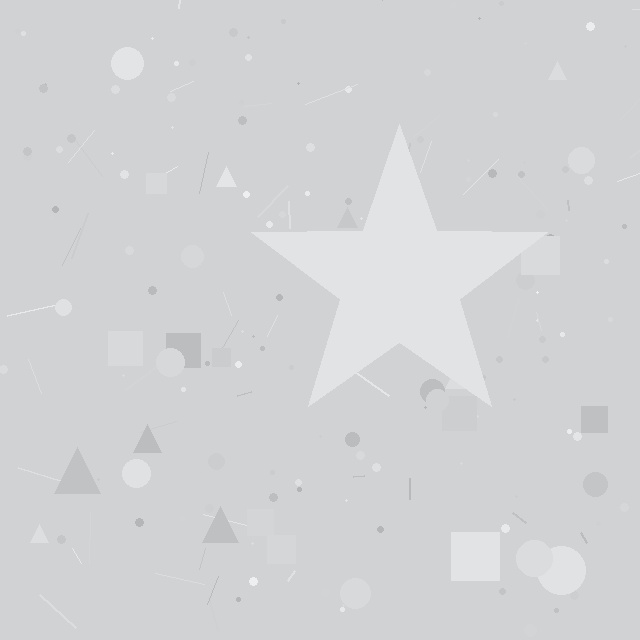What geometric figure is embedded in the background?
A star is embedded in the background.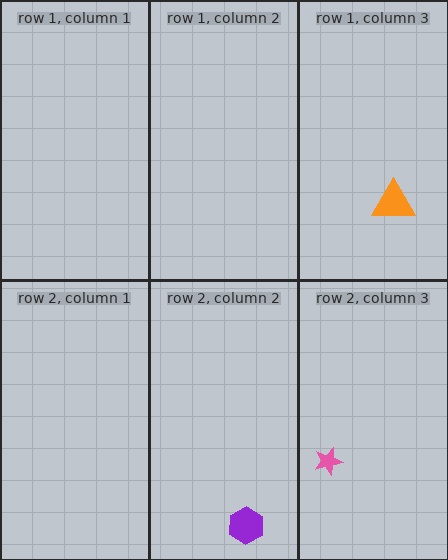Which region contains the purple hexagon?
The row 2, column 2 region.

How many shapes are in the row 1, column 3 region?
1.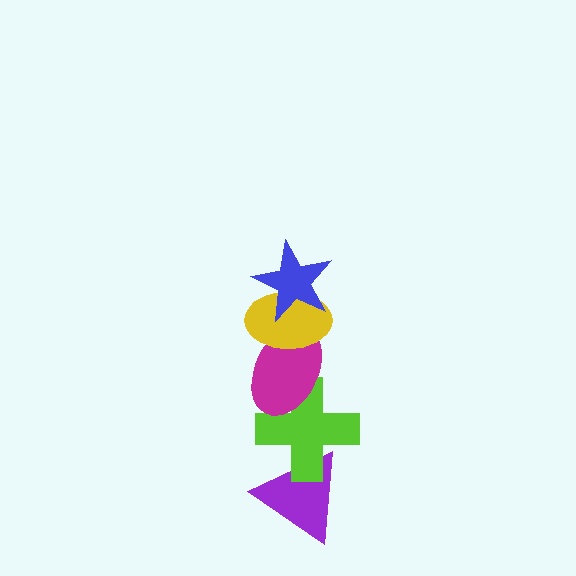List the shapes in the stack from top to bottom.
From top to bottom: the blue star, the yellow ellipse, the magenta ellipse, the lime cross, the purple triangle.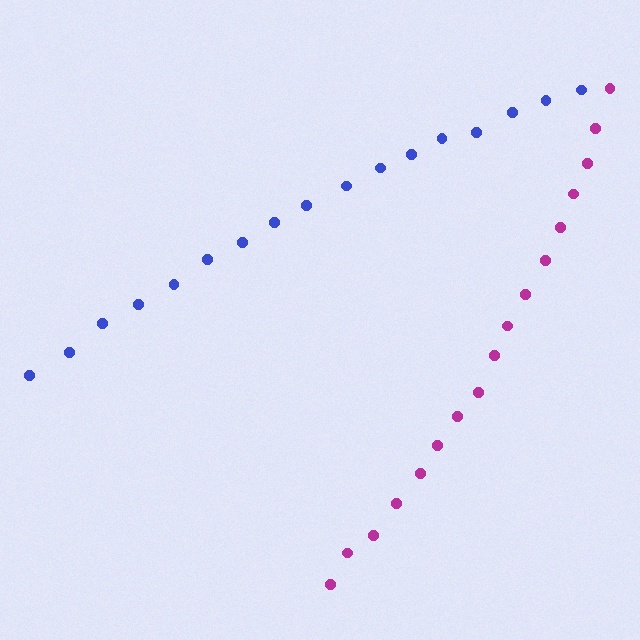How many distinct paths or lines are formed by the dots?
There are 2 distinct paths.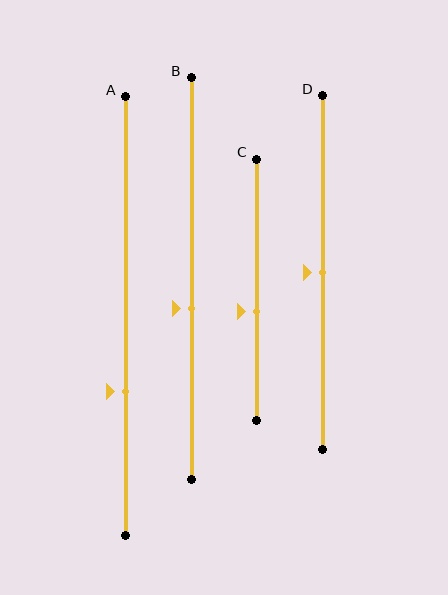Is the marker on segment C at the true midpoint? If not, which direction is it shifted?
No, the marker on segment C is shifted downward by about 8% of the segment length.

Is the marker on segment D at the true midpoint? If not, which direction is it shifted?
Yes, the marker on segment D is at the true midpoint.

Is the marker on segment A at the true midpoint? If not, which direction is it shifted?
No, the marker on segment A is shifted downward by about 17% of the segment length.